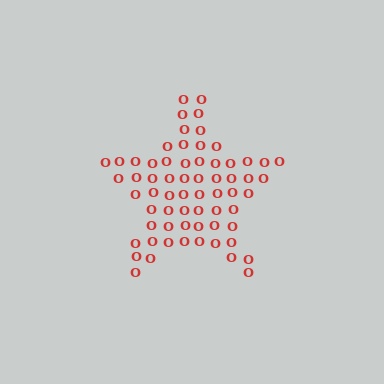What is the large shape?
The large shape is a star.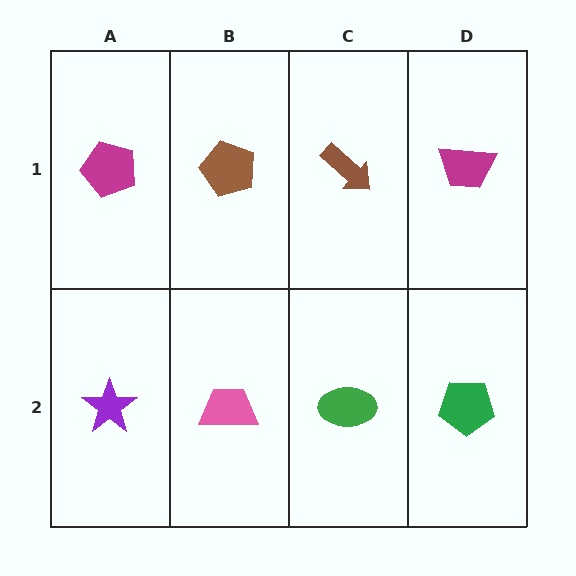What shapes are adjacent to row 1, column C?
A green ellipse (row 2, column C), a brown pentagon (row 1, column B), a magenta trapezoid (row 1, column D).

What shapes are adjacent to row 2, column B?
A brown pentagon (row 1, column B), a purple star (row 2, column A), a green ellipse (row 2, column C).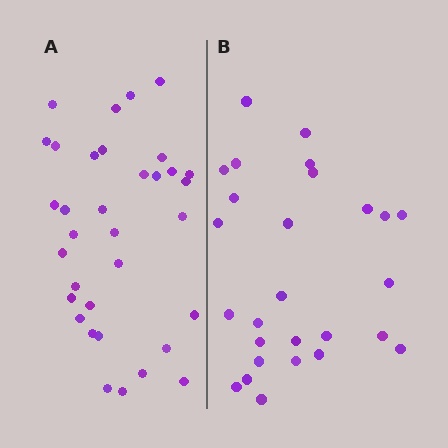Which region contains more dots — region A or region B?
Region A (the left region) has more dots.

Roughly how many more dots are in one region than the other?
Region A has roughly 8 or so more dots than region B.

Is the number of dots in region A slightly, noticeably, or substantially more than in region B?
Region A has noticeably more, but not dramatically so. The ratio is roughly 1.3 to 1.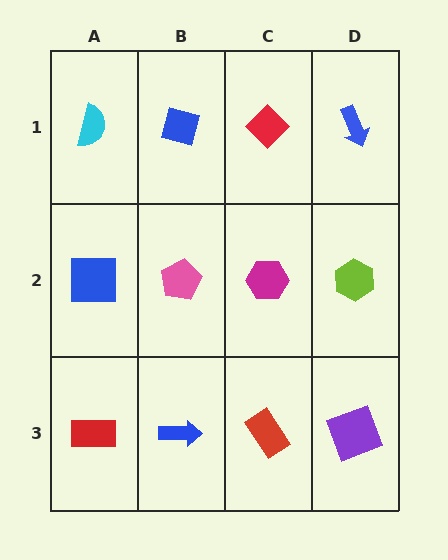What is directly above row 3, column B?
A pink pentagon.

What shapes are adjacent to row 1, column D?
A lime hexagon (row 2, column D), a red diamond (row 1, column C).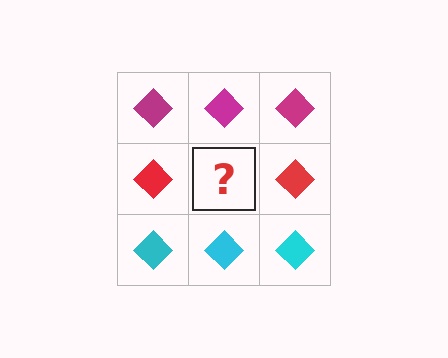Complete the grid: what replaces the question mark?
The question mark should be replaced with a red diamond.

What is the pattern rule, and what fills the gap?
The rule is that each row has a consistent color. The gap should be filled with a red diamond.